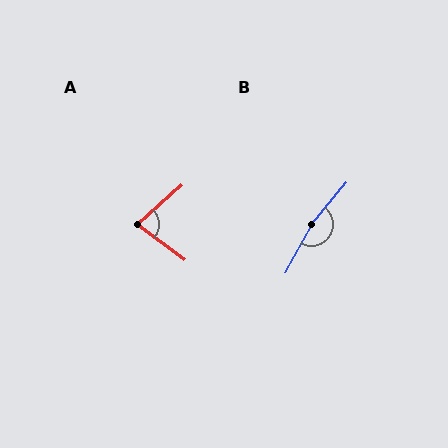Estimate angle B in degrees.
Approximately 169 degrees.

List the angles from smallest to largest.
A (78°), B (169°).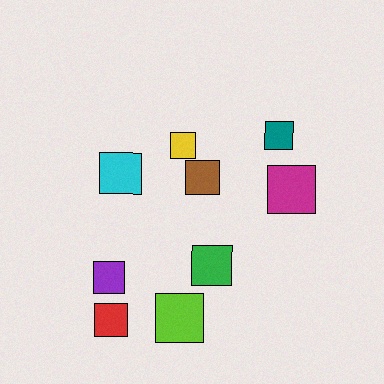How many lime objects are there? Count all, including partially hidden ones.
There is 1 lime object.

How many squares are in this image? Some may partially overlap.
There are 9 squares.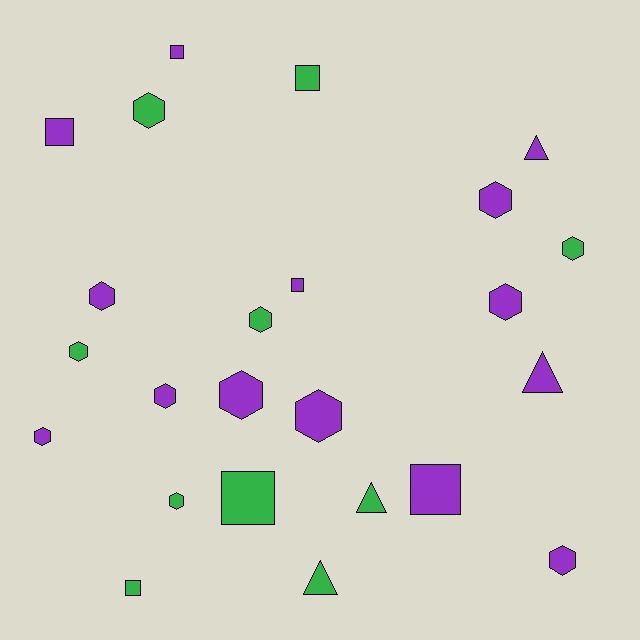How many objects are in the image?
There are 24 objects.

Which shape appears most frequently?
Hexagon, with 13 objects.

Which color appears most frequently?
Purple, with 14 objects.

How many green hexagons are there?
There are 5 green hexagons.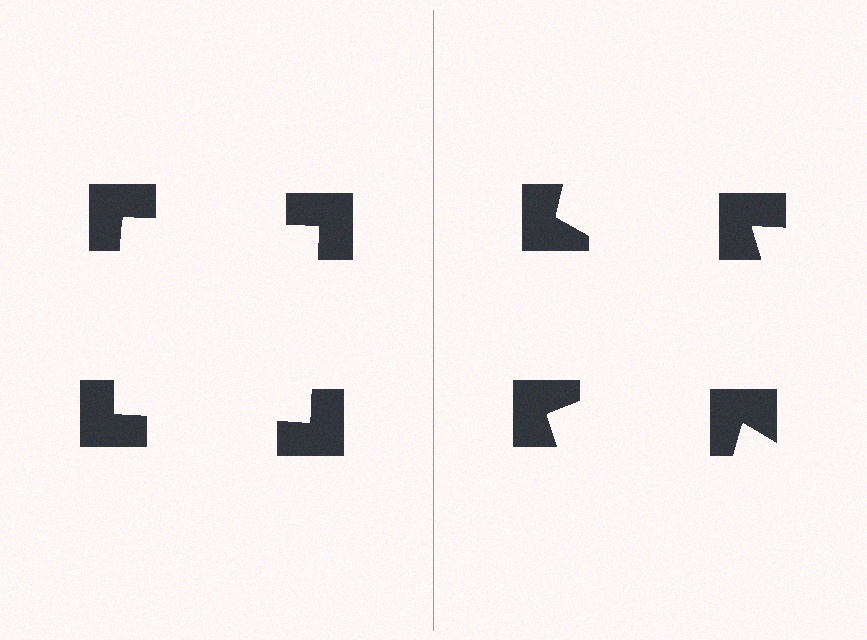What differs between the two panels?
The notched squares are positioned identically on both sides; only the wedge orientations differ. On the left they align to a square; on the right they are misaligned.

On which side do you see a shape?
An illusory square appears on the left side. On the right side the wedge cuts are rotated, so no coherent shape forms.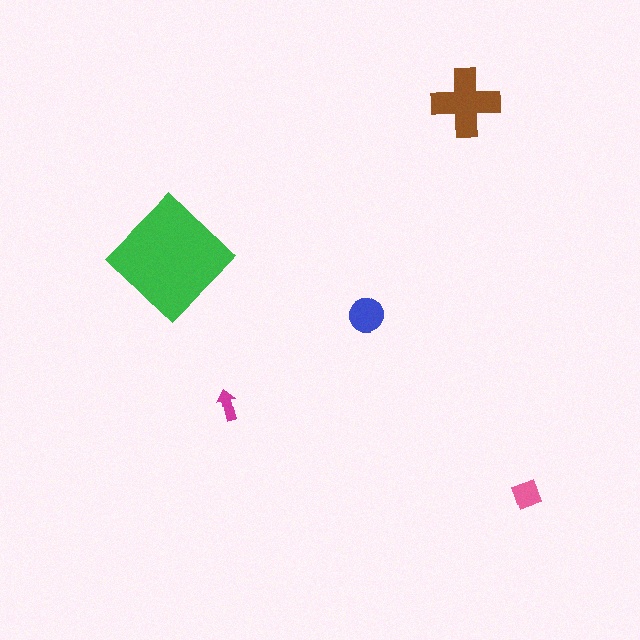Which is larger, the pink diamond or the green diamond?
The green diamond.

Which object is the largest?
The green diamond.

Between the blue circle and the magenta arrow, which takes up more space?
The blue circle.